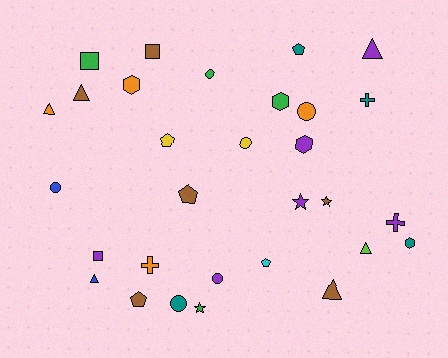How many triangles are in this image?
There are 6 triangles.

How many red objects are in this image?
There are no red objects.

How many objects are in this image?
There are 30 objects.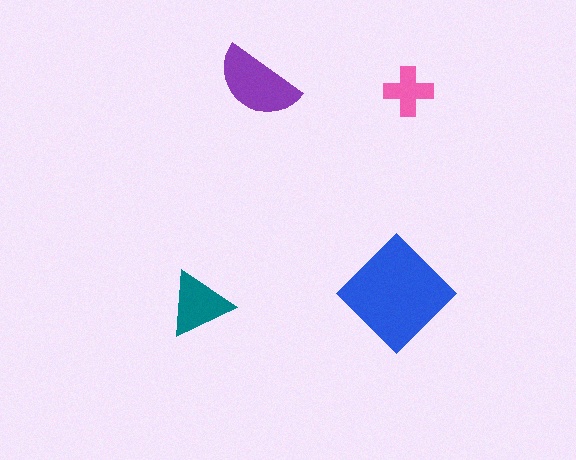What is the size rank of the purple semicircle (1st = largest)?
2nd.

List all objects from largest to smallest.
The blue diamond, the purple semicircle, the teal triangle, the pink cross.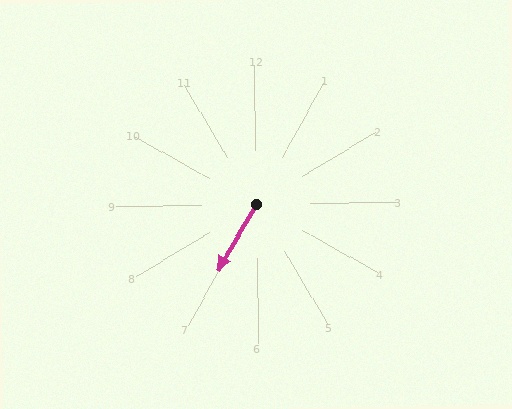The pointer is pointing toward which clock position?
Roughly 7 o'clock.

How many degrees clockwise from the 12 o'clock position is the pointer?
Approximately 211 degrees.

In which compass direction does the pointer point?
Southwest.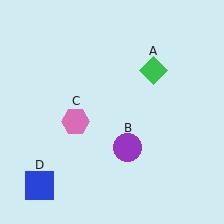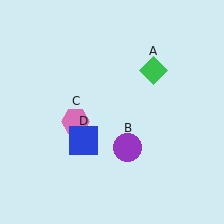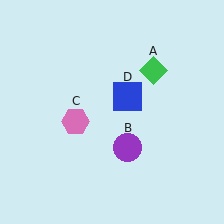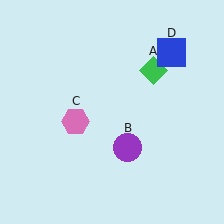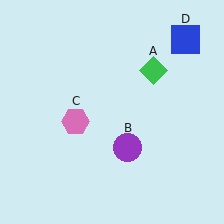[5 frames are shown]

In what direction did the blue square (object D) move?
The blue square (object D) moved up and to the right.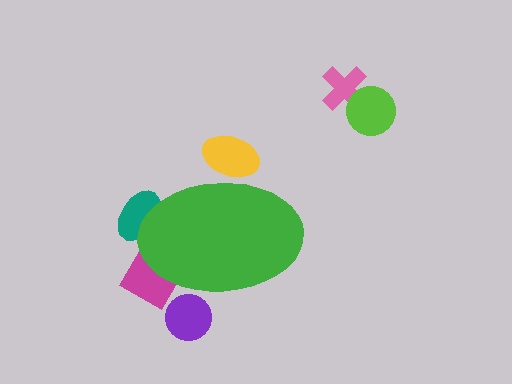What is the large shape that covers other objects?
A green ellipse.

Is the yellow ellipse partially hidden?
Yes, the yellow ellipse is partially hidden behind the green ellipse.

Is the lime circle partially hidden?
No, the lime circle is fully visible.